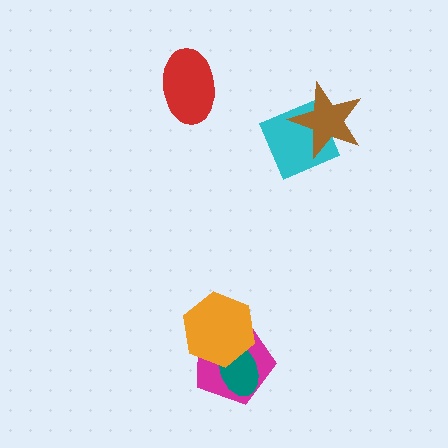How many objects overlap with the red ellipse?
0 objects overlap with the red ellipse.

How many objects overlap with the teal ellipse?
2 objects overlap with the teal ellipse.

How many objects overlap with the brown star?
1 object overlaps with the brown star.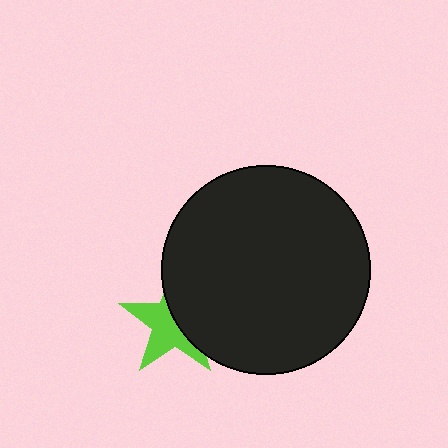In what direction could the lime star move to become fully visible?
The lime star could move left. That would shift it out from behind the black circle entirely.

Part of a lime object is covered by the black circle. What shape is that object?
It is a star.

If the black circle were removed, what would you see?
You would see the complete lime star.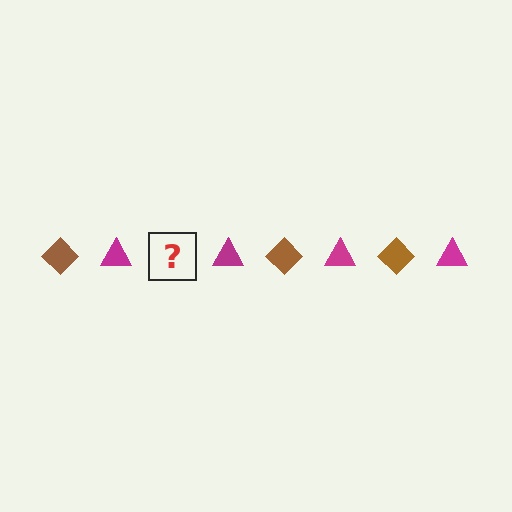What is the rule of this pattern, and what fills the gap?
The rule is that the pattern alternates between brown diamond and magenta triangle. The gap should be filled with a brown diamond.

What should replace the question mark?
The question mark should be replaced with a brown diamond.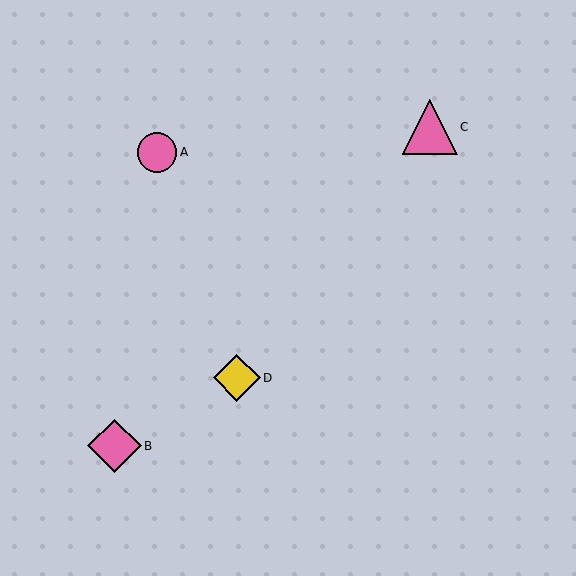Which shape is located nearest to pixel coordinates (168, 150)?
The pink circle (labeled A) at (157, 152) is nearest to that location.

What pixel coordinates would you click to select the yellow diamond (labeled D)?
Click at (237, 378) to select the yellow diamond D.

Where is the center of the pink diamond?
The center of the pink diamond is at (115, 446).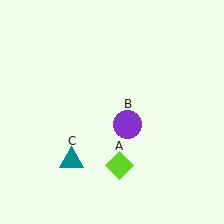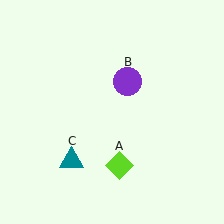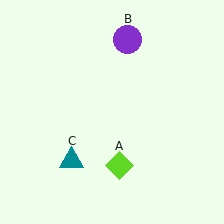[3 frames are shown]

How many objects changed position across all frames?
1 object changed position: purple circle (object B).